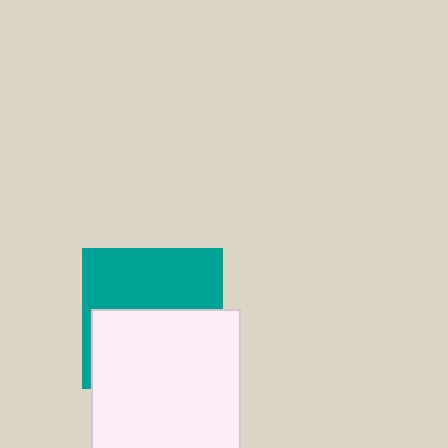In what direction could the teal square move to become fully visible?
The teal square could move up. That would shift it out from behind the white rectangle entirely.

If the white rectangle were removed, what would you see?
You would see the complete teal square.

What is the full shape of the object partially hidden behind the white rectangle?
The partially hidden object is a teal square.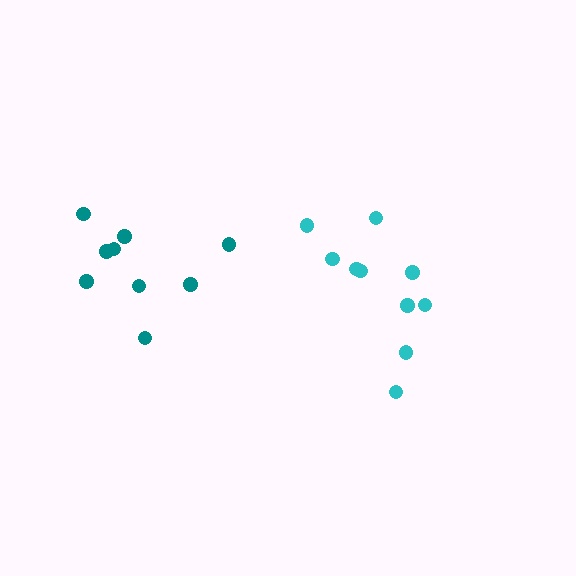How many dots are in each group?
Group 1: 10 dots, Group 2: 9 dots (19 total).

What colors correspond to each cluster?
The clusters are colored: cyan, teal.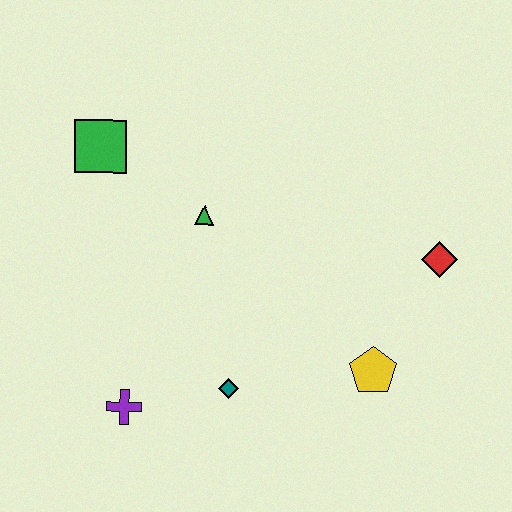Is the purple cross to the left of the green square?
No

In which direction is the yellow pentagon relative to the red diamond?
The yellow pentagon is below the red diamond.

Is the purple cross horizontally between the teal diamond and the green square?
Yes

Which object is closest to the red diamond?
The yellow pentagon is closest to the red diamond.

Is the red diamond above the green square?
No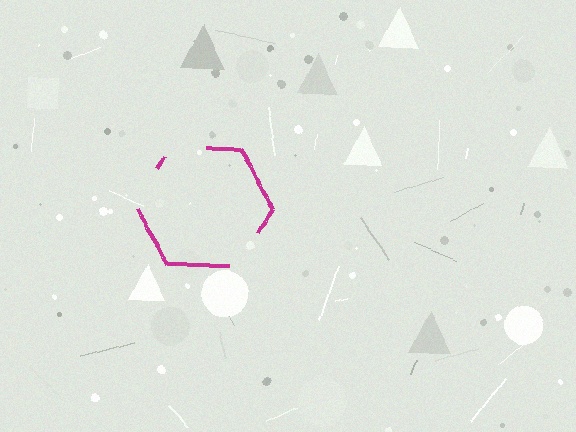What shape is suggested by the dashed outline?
The dashed outline suggests a hexagon.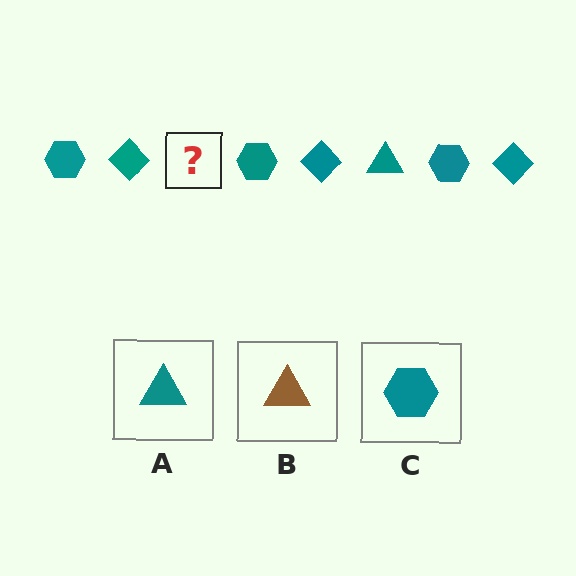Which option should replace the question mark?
Option A.